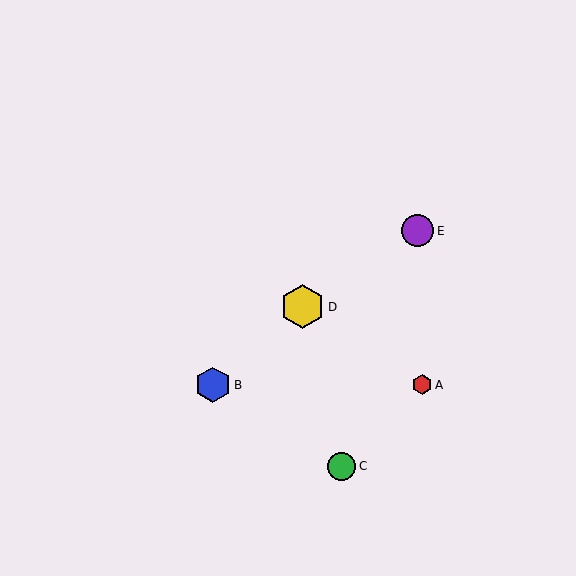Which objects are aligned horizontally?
Objects A, B are aligned horizontally.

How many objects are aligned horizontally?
2 objects (A, B) are aligned horizontally.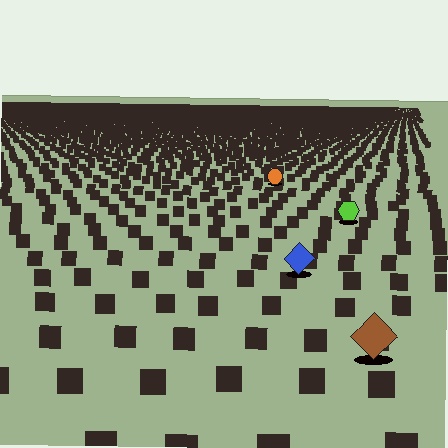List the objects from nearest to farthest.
From nearest to farthest: the brown diamond, the blue diamond, the lime hexagon, the orange circle.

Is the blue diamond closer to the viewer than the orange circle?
Yes. The blue diamond is closer — you can tell from the texture gradient: the ground texture is coarser near it.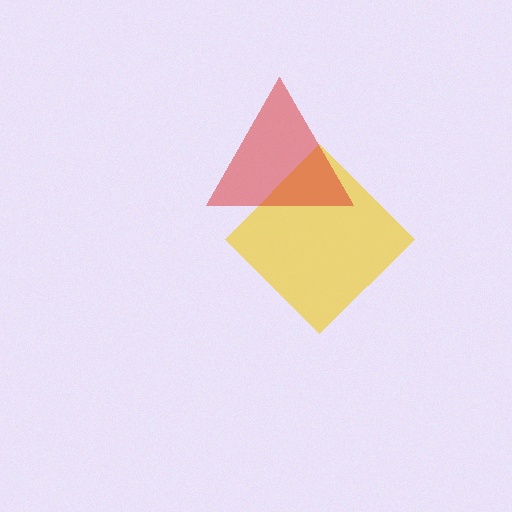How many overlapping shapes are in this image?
There are 2 overlapping shapes in the image.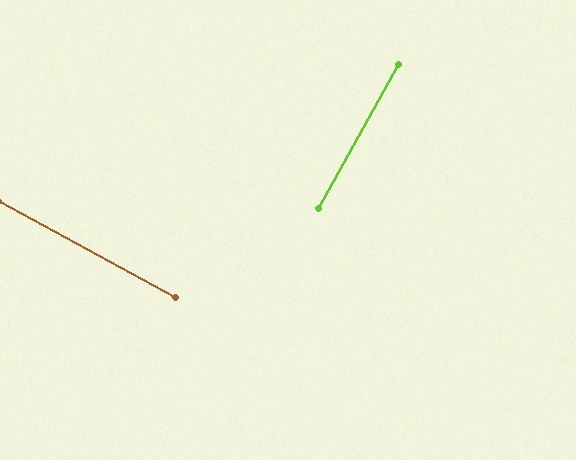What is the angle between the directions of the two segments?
Approximately 89 degrees.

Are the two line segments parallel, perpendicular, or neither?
Perpendicular — they meet at approximately 89°.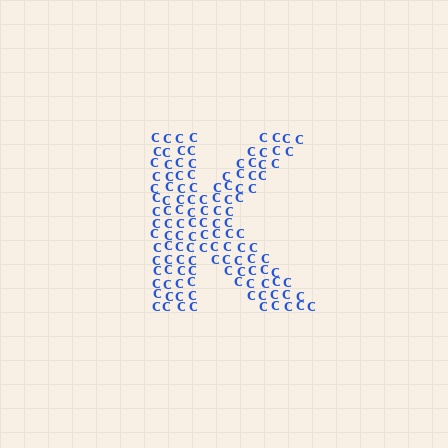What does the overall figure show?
The overall figure shows the letter K.